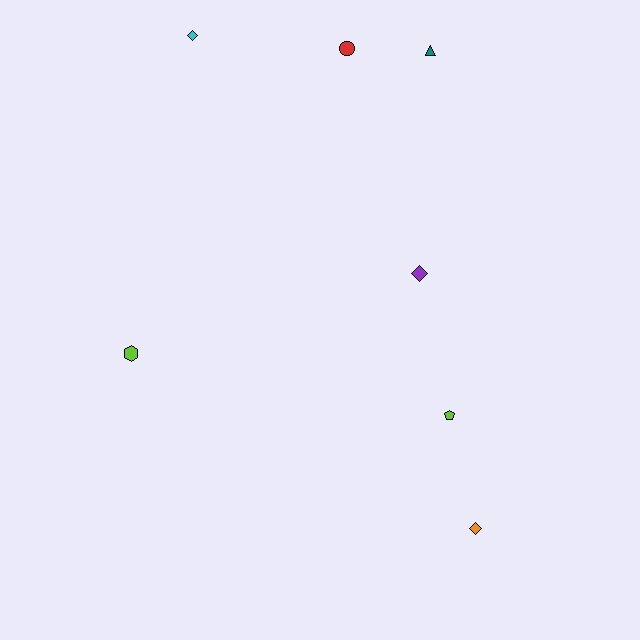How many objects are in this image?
There are 7 objects.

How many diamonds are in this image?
There are 3 diamonds.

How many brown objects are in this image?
There are no brown objects.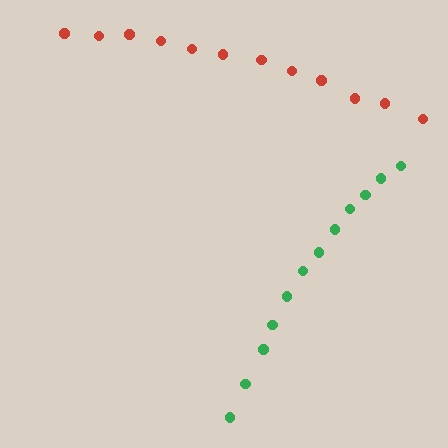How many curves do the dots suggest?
There are 2 distinct paths.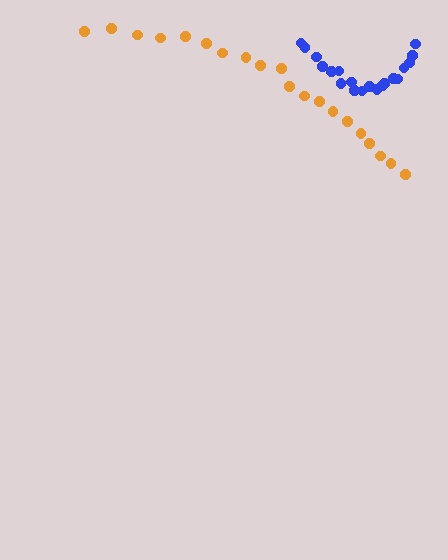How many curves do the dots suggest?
There are 2 distinct paths.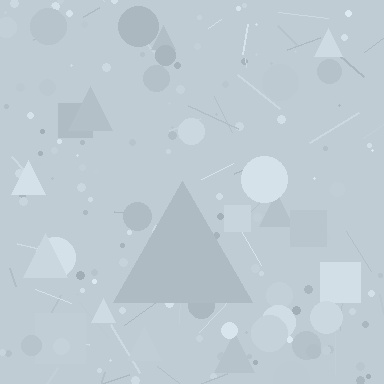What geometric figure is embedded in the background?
A triangle is embedded in the background.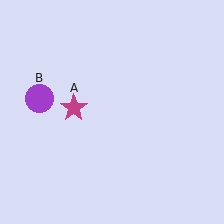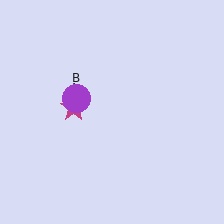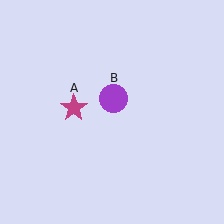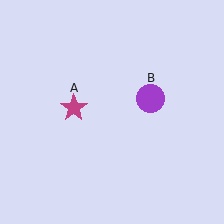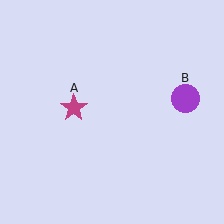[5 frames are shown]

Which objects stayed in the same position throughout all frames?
Magenta star (object A) remained stationary.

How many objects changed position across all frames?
1 object changed position: purple circle (object B).